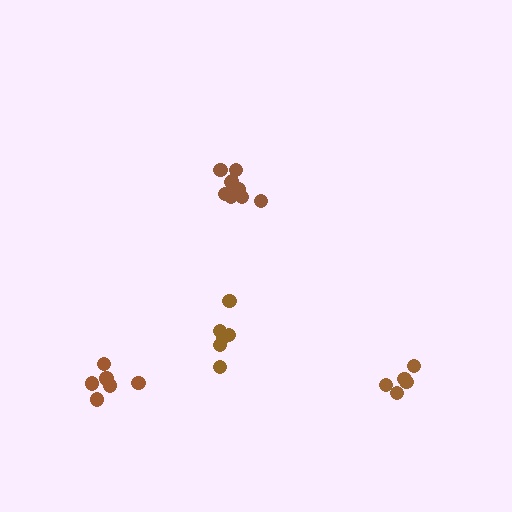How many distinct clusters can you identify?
There are 4 distinct clusters.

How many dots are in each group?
Group 1: 11 dots, Group 2: 5 dots, Group 3: 6 dots, Group 4: 6 dots (28 total).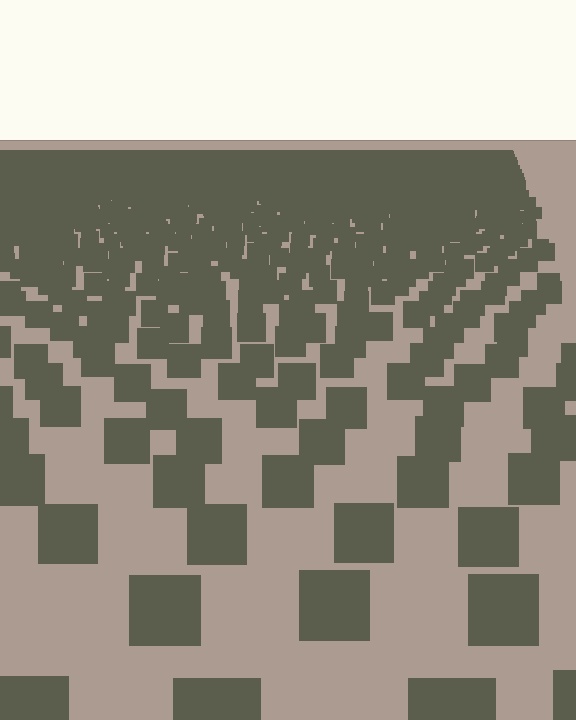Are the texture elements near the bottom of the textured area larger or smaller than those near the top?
Larger. Near the bottom, elements are closer to the viewer and appear at a bigger on-screen size.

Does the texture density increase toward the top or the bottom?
Density increases toward the top.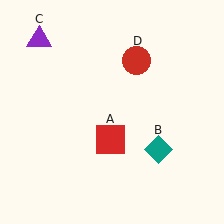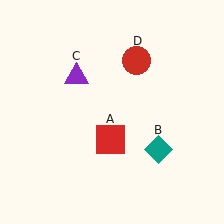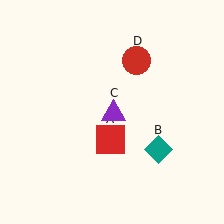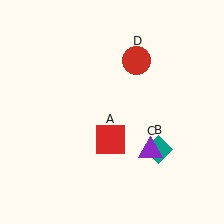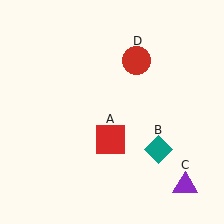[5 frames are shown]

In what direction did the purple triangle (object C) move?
The purple triangle (object C) moved down and to the right.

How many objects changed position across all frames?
1 object changed position: purple triangle (object C).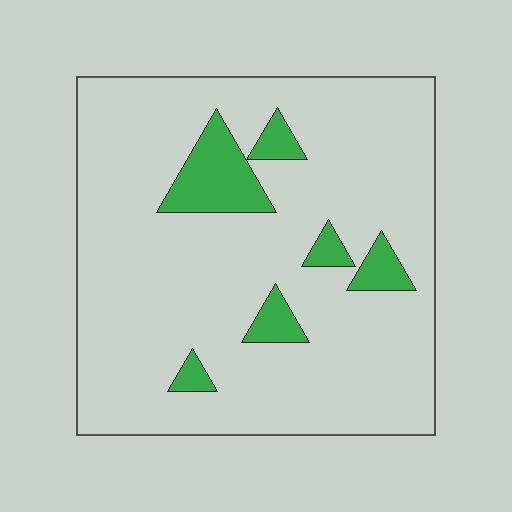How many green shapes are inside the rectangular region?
6.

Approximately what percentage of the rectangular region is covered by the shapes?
Approximately 10%.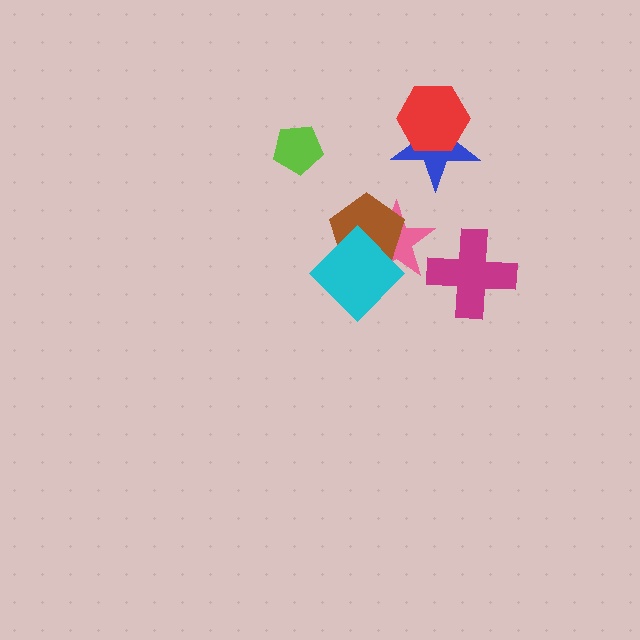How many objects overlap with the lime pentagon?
0 objects overlap with the lime pentagon.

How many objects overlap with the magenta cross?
0 objects overlap with the magenta cross.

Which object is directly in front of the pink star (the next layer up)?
The brown pentagon is directly in front of the pink star.